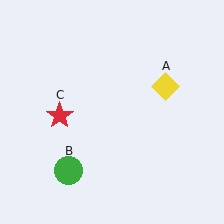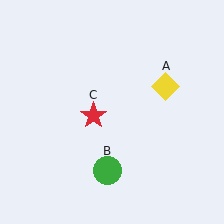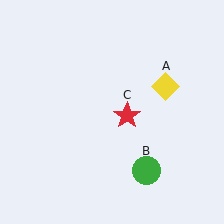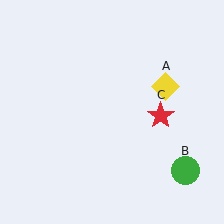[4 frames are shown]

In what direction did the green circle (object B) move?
The green circle (object B) moved right.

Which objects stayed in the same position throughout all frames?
Yellow diamond (object A) remained stationary.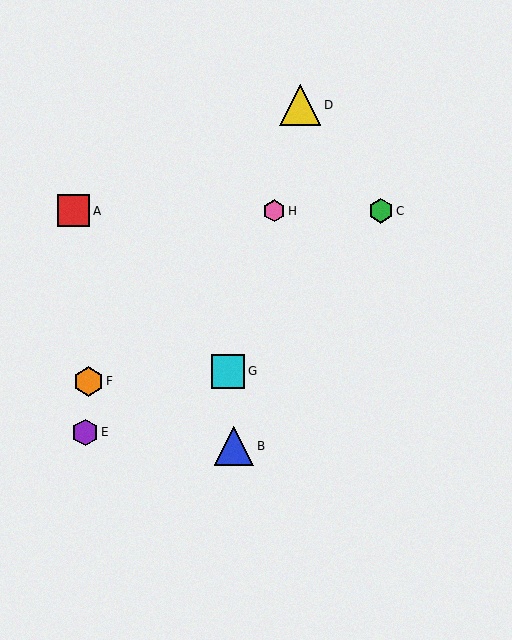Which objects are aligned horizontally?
Objects A, C, H are aligned horizontally.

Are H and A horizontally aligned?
Yes, both are at y≈211.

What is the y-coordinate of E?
Object E is at y≈432.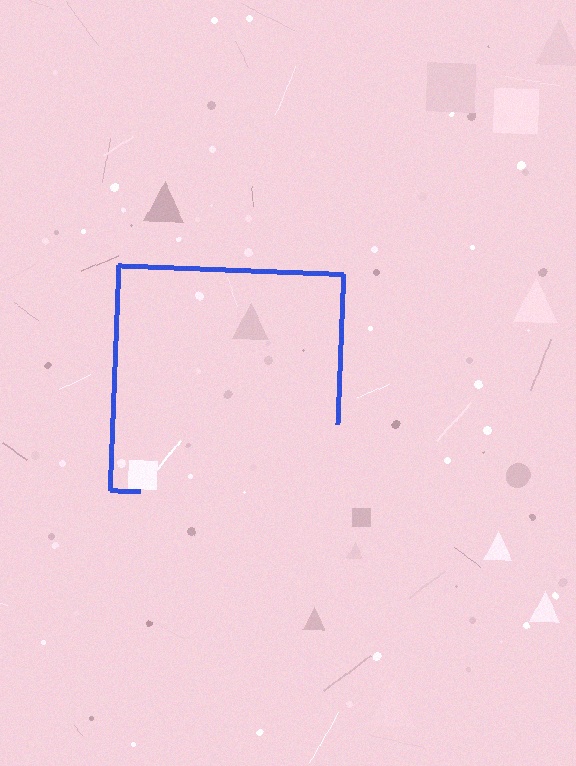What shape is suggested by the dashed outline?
The dashed outline suggests a square.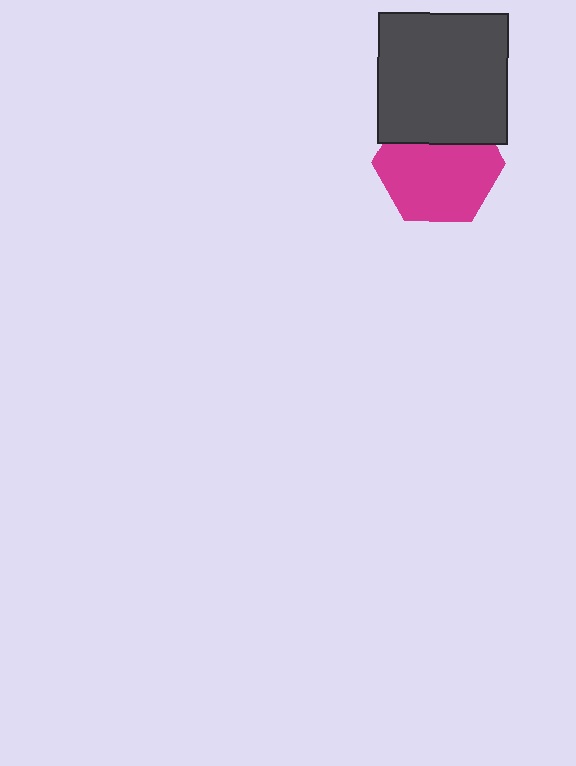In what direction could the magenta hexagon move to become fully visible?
The magenta hexagon could move down. That would shift it out from behind the dark gray square entirely.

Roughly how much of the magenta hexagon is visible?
Most of it is visible (roughly 69%).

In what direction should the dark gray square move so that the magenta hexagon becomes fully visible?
The dark gray square should move up. That is the shortest direction to clear the overlap and leave the magenta hexagon fully visible.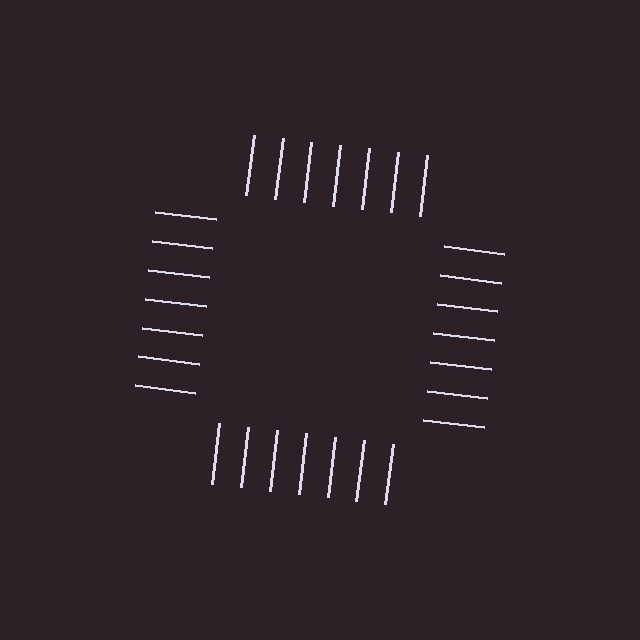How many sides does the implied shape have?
4 sides — the line-ends trace a square.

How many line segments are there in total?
28 — 7 along each of the 4 edges.